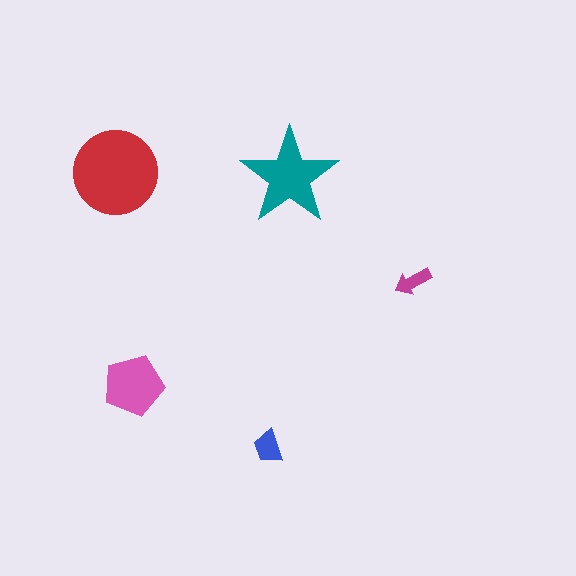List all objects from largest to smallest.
The red circle, the teal star, the pink pentagon, the blue trapezoid, the magenta arrow.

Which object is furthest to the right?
The magenta arrow is rightmost.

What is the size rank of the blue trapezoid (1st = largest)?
4th.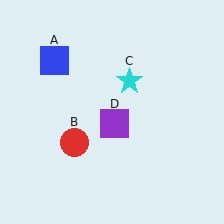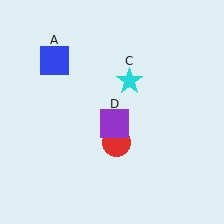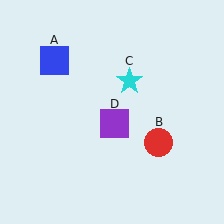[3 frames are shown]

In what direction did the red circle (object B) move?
The red circle (object B) moved right.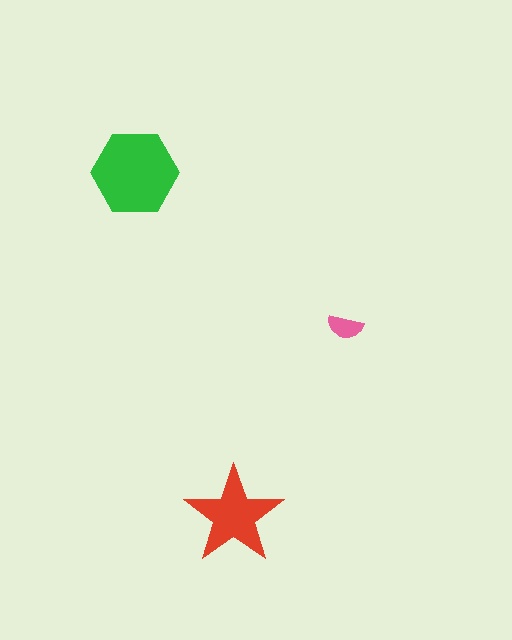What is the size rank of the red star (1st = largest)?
2nd.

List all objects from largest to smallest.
The green hexagon, the red star, the pink semicircle.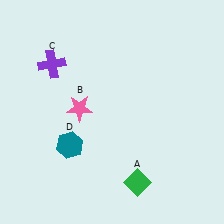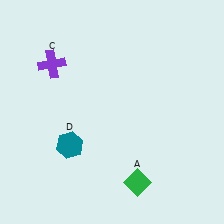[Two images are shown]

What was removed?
The pink star (B) was removed in Image 2.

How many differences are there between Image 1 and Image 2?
There is 1 difference between the two images.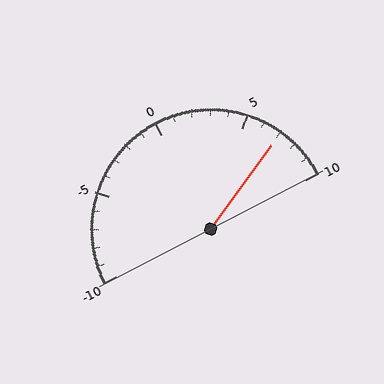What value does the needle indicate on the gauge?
The needle indicates approximately 7.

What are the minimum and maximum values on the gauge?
The gauge ranges from -10 to 10.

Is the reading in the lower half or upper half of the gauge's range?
The reading is in the upper half of the range (-10 to 10).